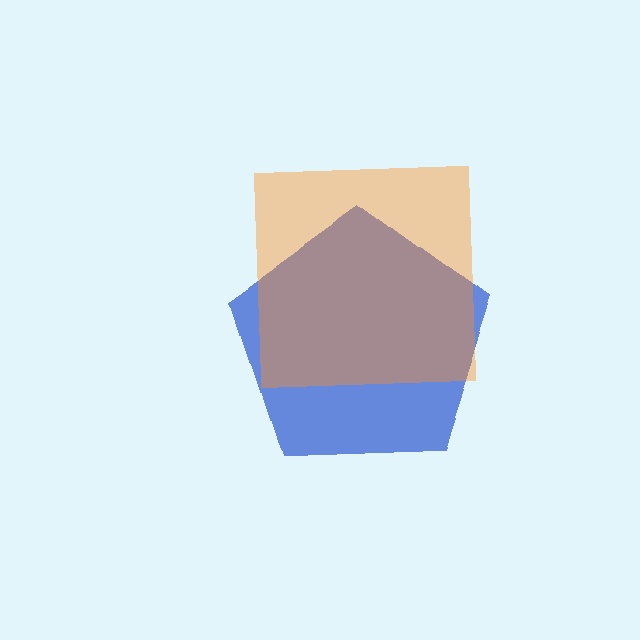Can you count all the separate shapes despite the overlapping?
Yes, there are 2 separate shapes.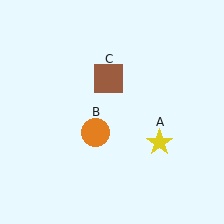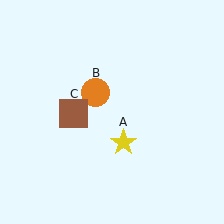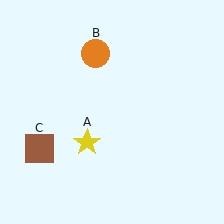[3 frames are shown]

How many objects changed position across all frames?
3 objects changed position: yellow star (object A), orange circle (object B), brown square (object C).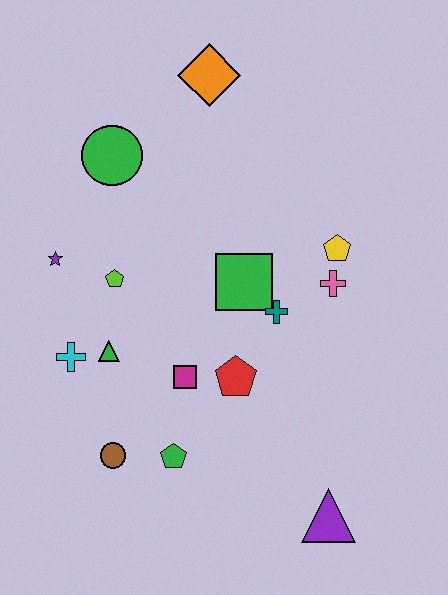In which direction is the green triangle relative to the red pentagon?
The green triangle is to the left of the red pentagon.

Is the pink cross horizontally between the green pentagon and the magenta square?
No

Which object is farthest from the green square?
The purple triangle is farthest from the green square.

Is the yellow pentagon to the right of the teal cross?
Yes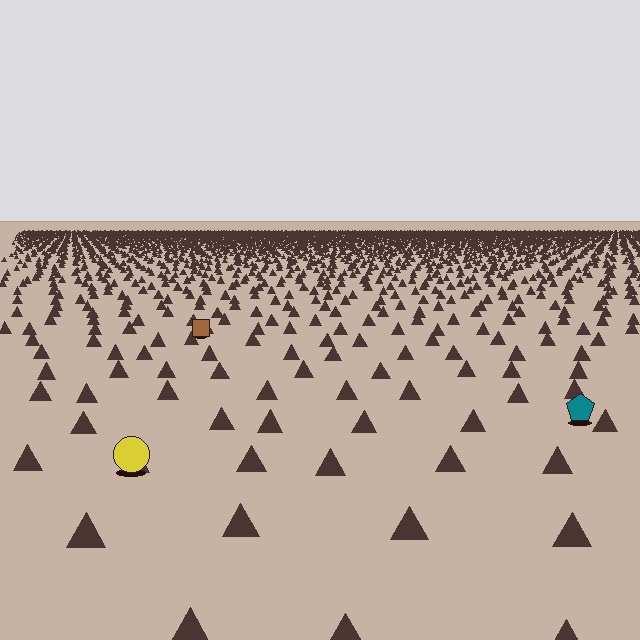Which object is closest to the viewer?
The yellow circle is closest. The texture marks near it are larger and more spread out.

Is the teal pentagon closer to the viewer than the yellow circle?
No. The yellow circle is closer — you can tell from the texture gradient: the ground texture is coarser near it.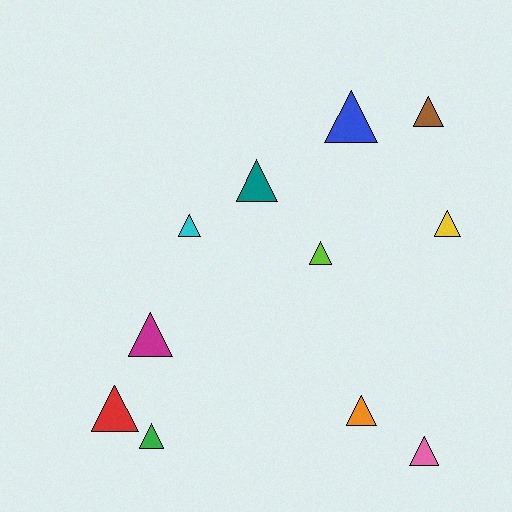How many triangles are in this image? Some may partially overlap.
There are 11 triangles.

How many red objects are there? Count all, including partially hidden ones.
There is 1 red object.